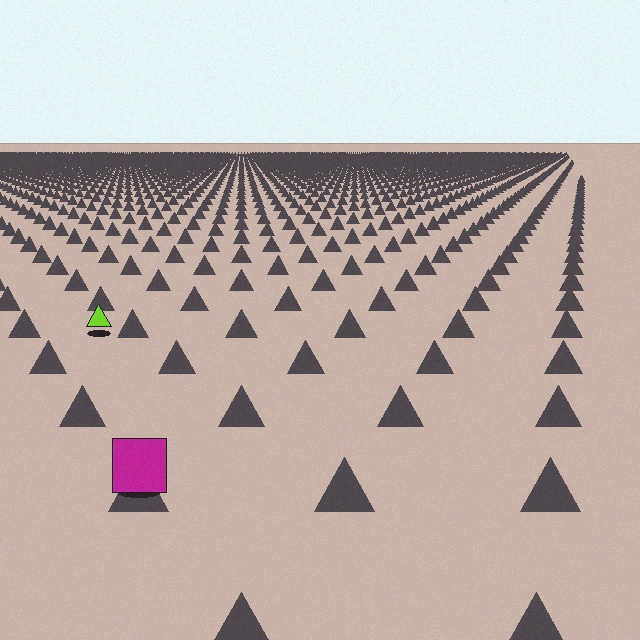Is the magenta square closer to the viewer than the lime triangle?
Yes. The magenta square is closer — you can tell from the texture gradient: the ground texture is coarser near it.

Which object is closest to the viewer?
The magenta square is closest. The texture marks near it are larger and more spread out.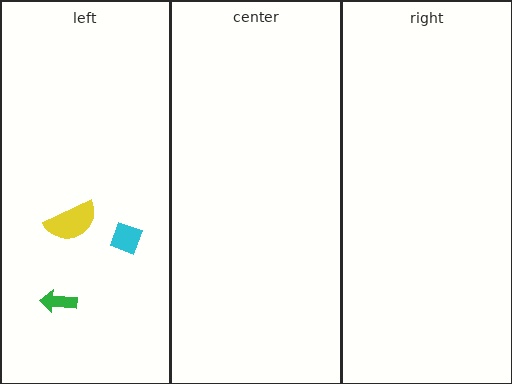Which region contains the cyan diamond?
The left region.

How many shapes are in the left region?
3.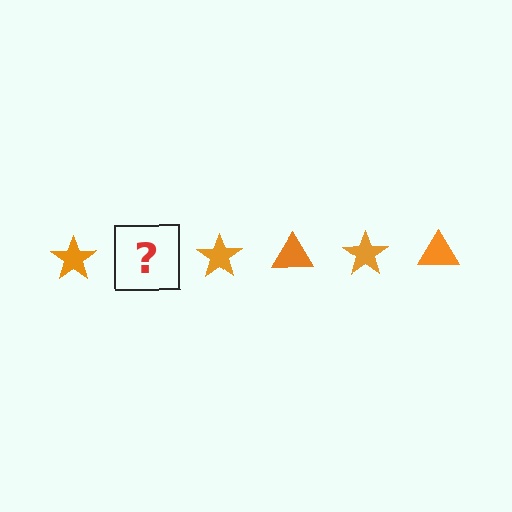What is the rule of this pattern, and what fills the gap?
The rule is that the pattern cycles through star, triangle shapes in orange. The gap should be filled with an orange triangle.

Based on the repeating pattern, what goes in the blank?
The blank should be an orange triangle.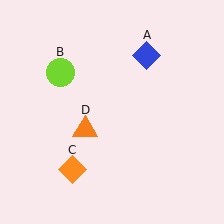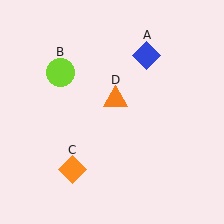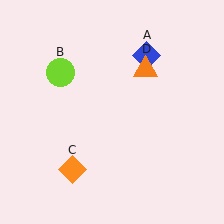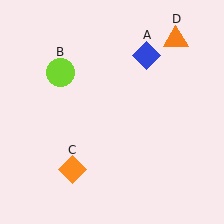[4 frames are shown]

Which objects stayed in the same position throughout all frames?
Blue diamond (object A) and lime circle (object B) and orange diamond (object C) remained stationary.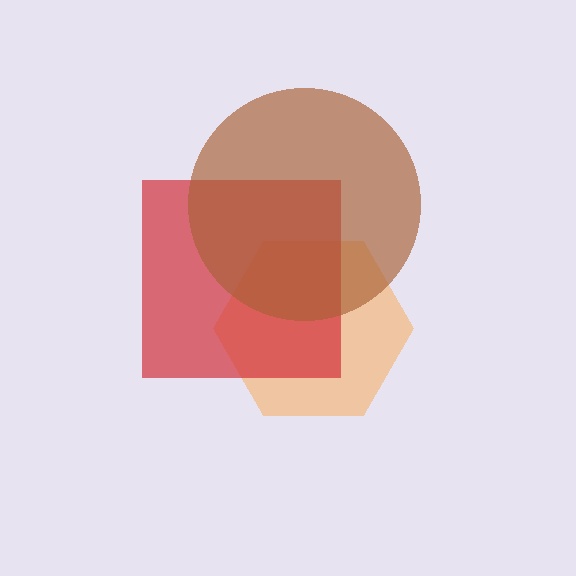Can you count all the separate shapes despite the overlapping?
Yes, there are 3 separate shapes.